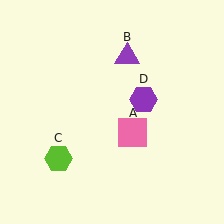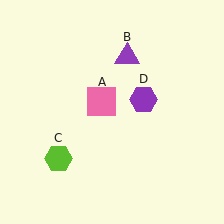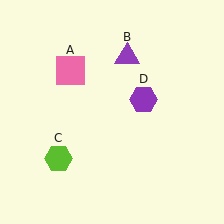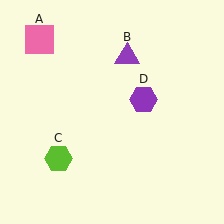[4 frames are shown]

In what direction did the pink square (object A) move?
The pink square (object A) moved up and to the left.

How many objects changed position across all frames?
1 object changed position: pink square (object A).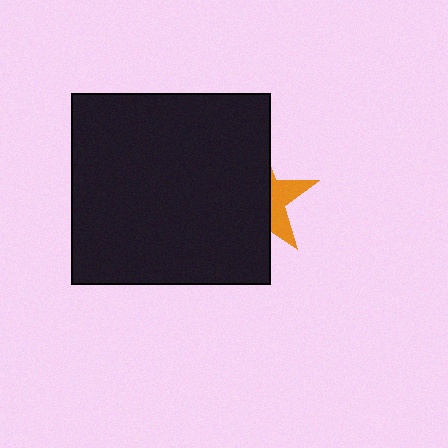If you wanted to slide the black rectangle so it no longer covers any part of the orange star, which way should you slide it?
Slide it left — that is the most direct way to separate the two shapes.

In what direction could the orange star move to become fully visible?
The orange star could move right. That would shift it out from behind the black rectangle entirely.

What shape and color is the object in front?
The object in front is a black rectangle.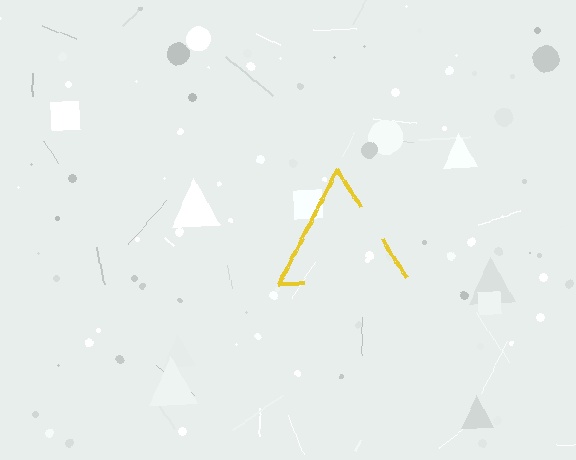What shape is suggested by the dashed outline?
The dashed outline suggests a triangle.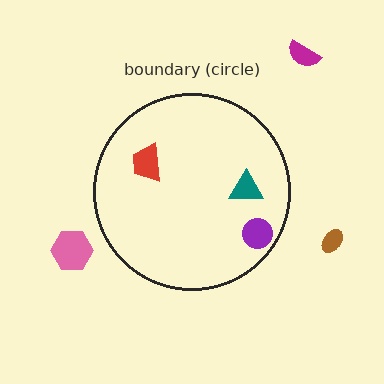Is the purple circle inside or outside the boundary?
Inside.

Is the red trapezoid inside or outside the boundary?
Inside.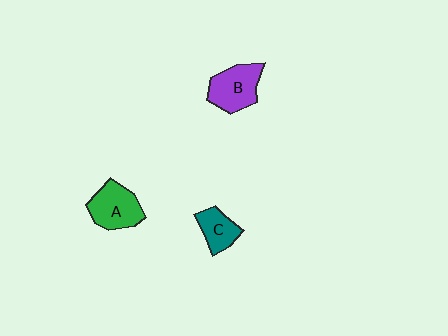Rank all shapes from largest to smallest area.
From largest to smallest: B (purple), A (green), C (teal).